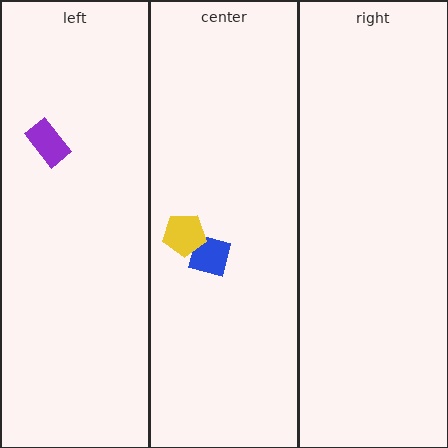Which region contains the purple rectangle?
The left region.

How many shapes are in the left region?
1.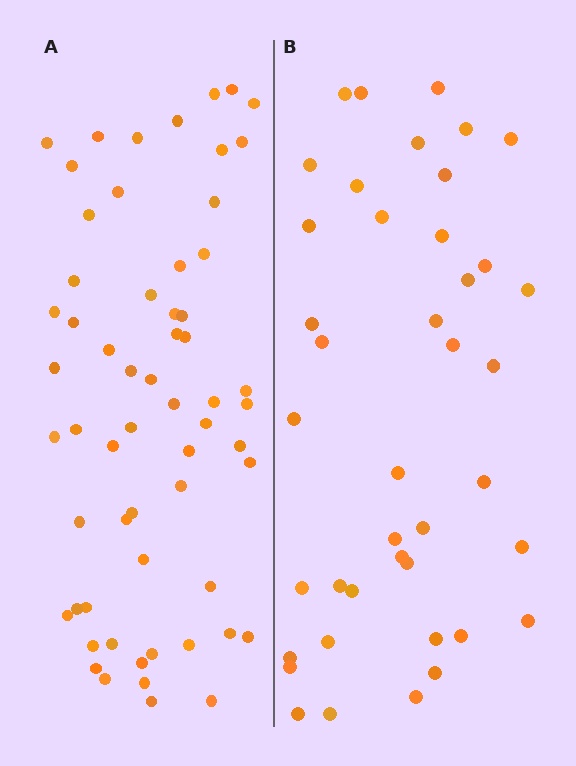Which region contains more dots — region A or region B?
Region A (the left region) has more dots.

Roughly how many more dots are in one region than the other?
Region A has approximately 20 more dots than region B.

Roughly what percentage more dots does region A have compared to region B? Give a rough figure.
About 45% more.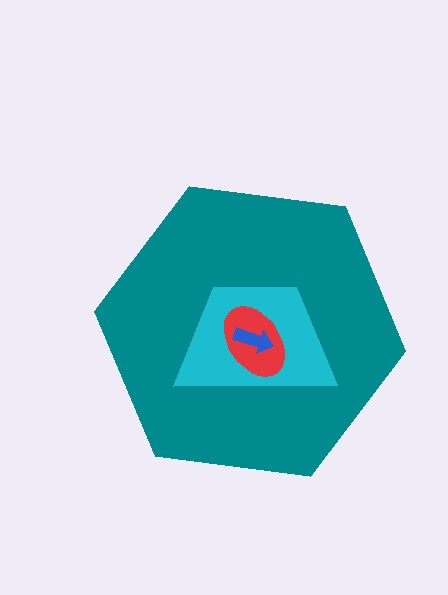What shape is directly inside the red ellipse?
The blue arrow.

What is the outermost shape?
The teal hexagon.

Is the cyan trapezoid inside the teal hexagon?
Yes.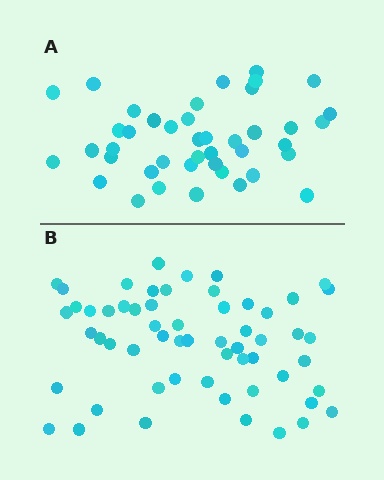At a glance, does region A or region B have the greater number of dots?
Region B (the bottom region) has more dots.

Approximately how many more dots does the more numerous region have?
Region B has approximately 15 more dots than region A.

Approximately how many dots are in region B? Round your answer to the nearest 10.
About 60 dots. (The exact count is 58, which rounds to 60.)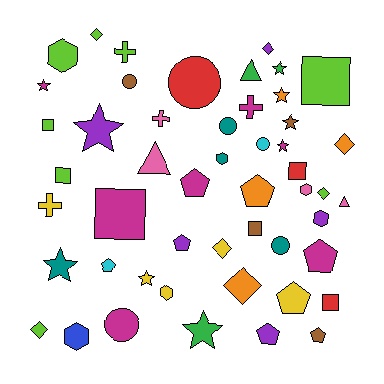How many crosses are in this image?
There are 4 crosses.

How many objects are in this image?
There are 50 objects.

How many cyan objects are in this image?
There are 2 cyan objects.